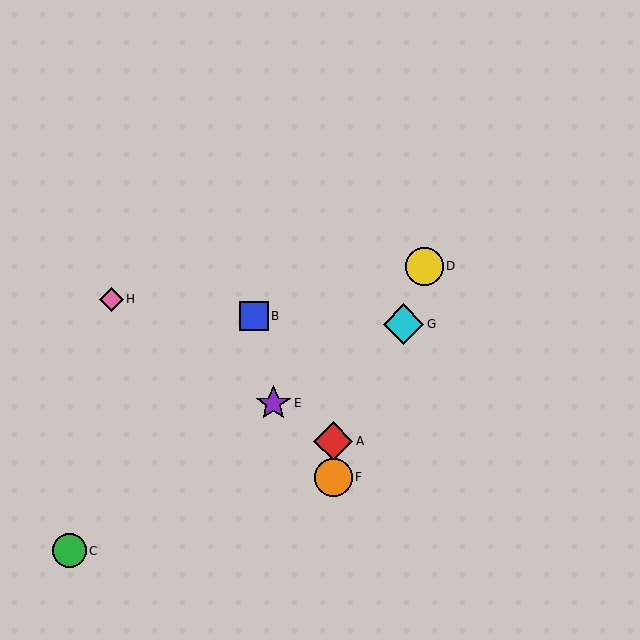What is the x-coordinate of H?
Object H is at x≈111.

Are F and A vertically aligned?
Yes, both are at x≈333.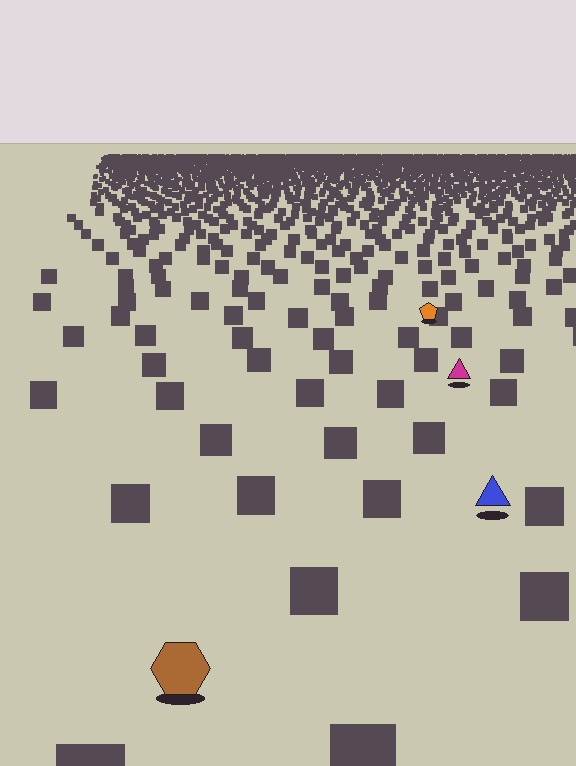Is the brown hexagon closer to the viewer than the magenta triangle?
Yes. The brown hexagon is closer — you can tell from the texture gradient: the ground texture is coarser near it.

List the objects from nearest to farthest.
From nearest to farthest: the brown hexagon, the blue triangle, the magenta triangle, the orange pentagon.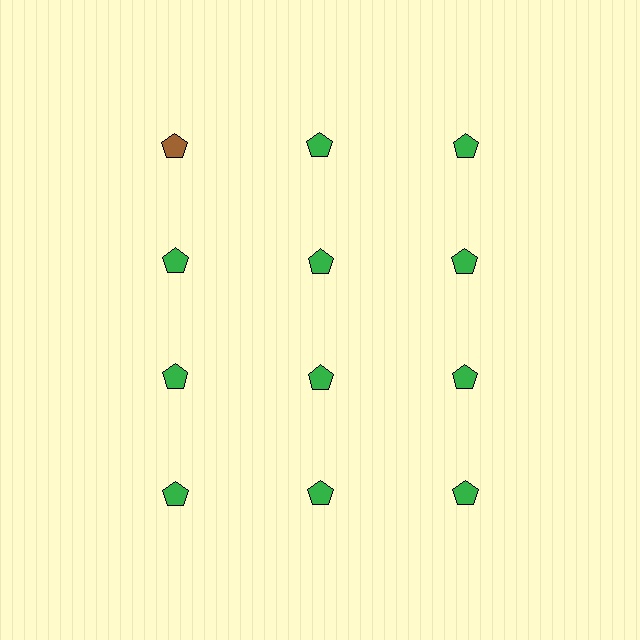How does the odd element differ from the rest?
It has a different color: brown instead of green.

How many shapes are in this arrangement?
There are 12 shapes arranged in a grid pattern.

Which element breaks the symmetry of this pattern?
The brown pentagon in the top row, leftmost column breaks the symmetry. All other shapes are green pentagons.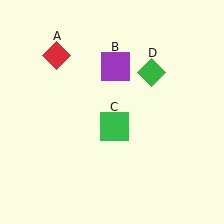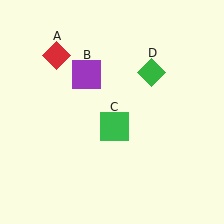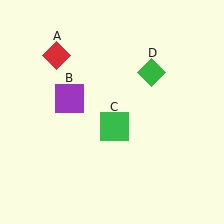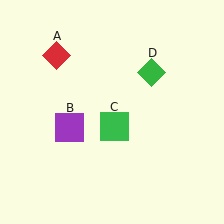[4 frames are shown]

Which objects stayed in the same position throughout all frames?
Red diamond (object A) and green square (object C) and green diamond (object D) remained stationary.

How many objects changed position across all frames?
1 object changed position: purple square (object B).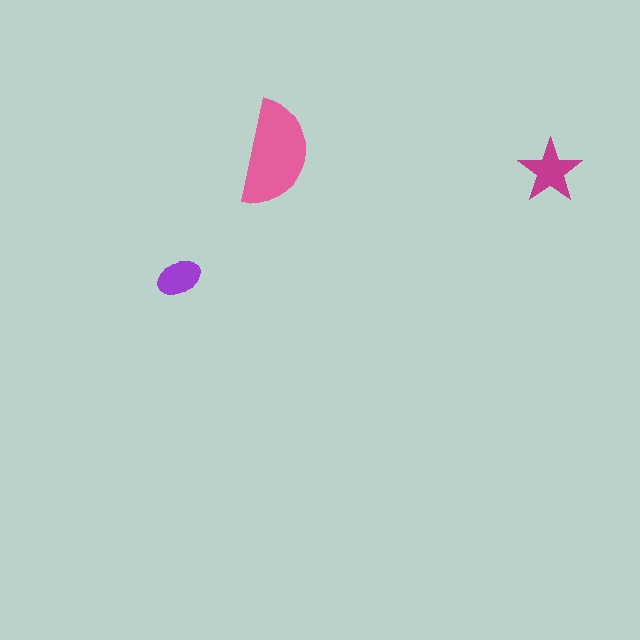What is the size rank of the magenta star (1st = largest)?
2nd.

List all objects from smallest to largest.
The purple ellipse, the magenta star, the pink semicircle.